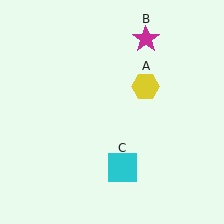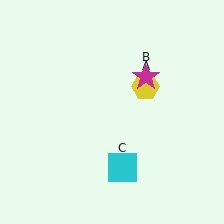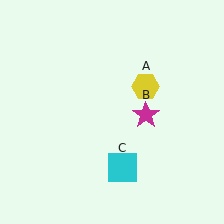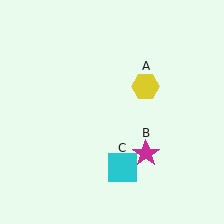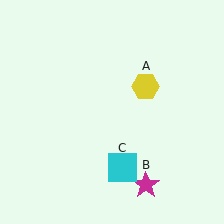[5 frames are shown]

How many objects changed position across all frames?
1 object changed position: magenta star (object B).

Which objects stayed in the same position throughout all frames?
Yellow hexagon (object A) and cyan square (object C) remained stationary.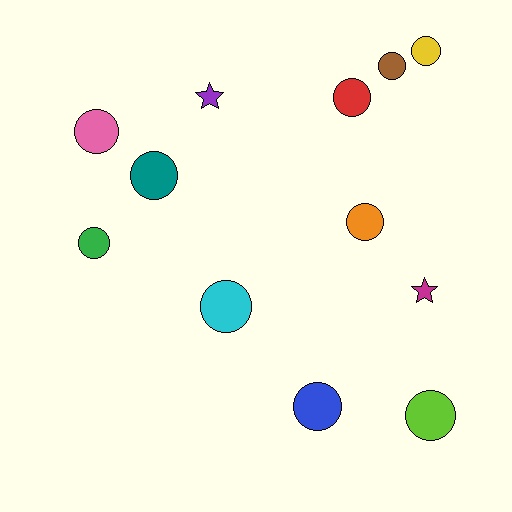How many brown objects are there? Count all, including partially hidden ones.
There is 1 brown object.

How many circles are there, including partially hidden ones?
There are 10 circles.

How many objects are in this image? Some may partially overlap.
There are 12 objects.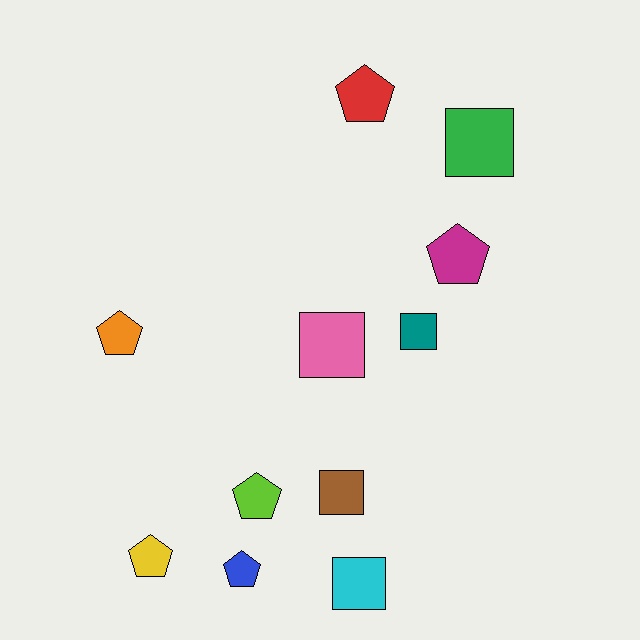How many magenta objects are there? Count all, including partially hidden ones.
There is 1 magenta object.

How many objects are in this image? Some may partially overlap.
There are 11 objects.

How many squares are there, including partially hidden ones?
There are 5 squares.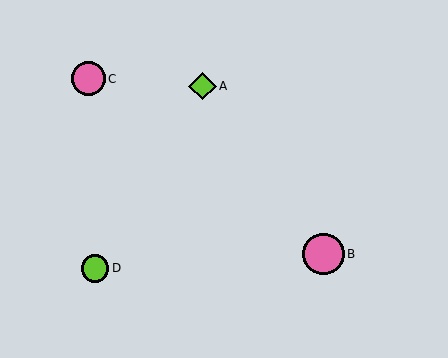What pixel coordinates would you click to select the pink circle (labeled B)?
Click at (324, 254) to select the pink circle B.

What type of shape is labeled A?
Shape A is a lime diamond.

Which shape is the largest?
The pink circle (labeled B) is the largest.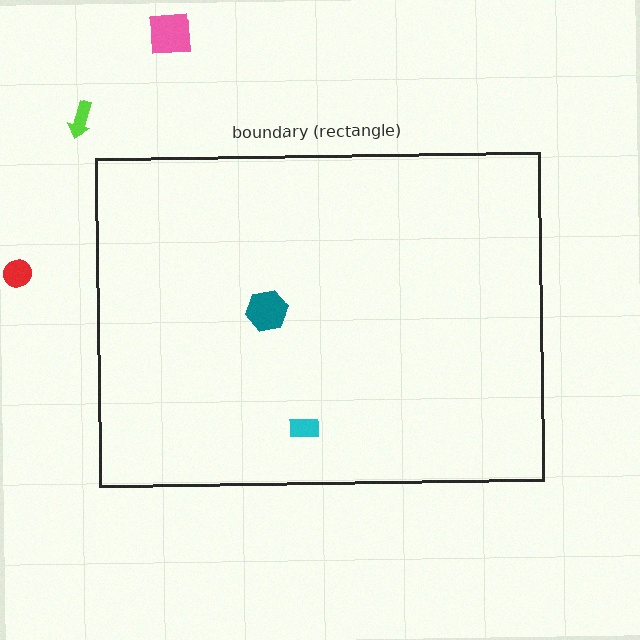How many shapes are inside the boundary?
2 inside, 3 outside.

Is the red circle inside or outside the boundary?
Outside.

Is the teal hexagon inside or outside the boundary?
Inside.